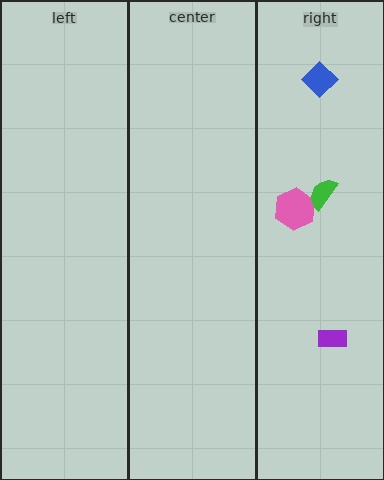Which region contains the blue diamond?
The right region.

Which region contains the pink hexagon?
The right region.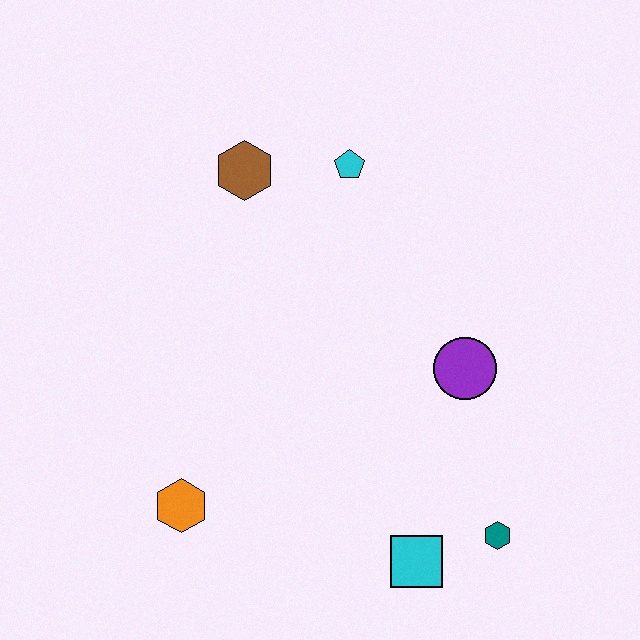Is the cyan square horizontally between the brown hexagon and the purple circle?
Yes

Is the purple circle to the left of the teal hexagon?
Yes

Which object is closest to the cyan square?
The teal hexagon is closest to the cyan square.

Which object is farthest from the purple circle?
The orange hexagon is farthest from the purple circle.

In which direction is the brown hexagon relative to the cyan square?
The brown hexagon is above the cyan square.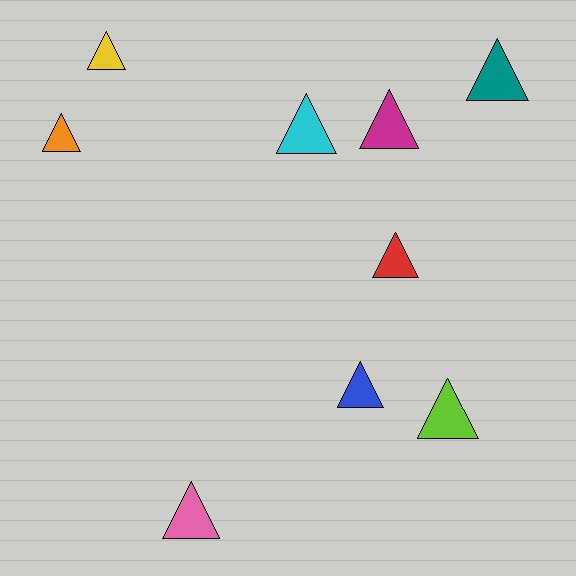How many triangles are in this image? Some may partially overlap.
There are 9 triangles.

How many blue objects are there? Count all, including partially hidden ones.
There is 1 blue object.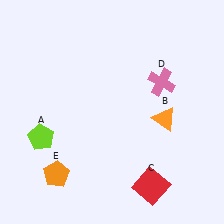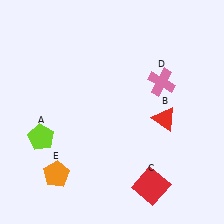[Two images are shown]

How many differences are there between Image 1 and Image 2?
There is 1 difference between the two images.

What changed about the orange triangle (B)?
In Image 1, B is orange. In Image 2, it changed to red.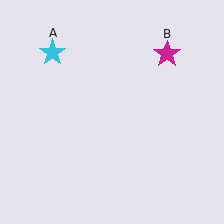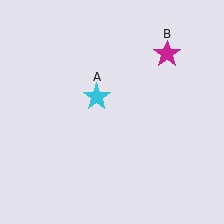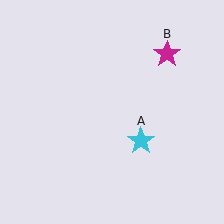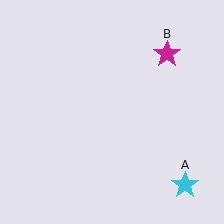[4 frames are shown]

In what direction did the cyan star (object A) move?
The cyan star (object A) moved down and to the right.